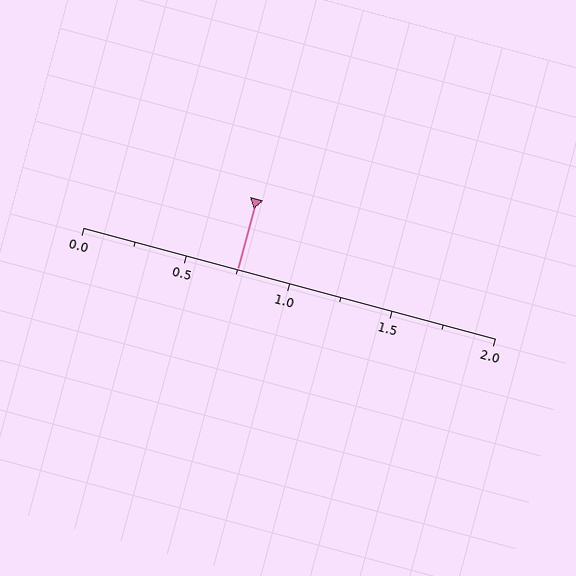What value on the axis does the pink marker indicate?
The marker indicates approximately 0.75.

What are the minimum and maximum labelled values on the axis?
The axis runs from 0.0 to 2.0.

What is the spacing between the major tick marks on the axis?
The major ticks are spaced 0.5 apart.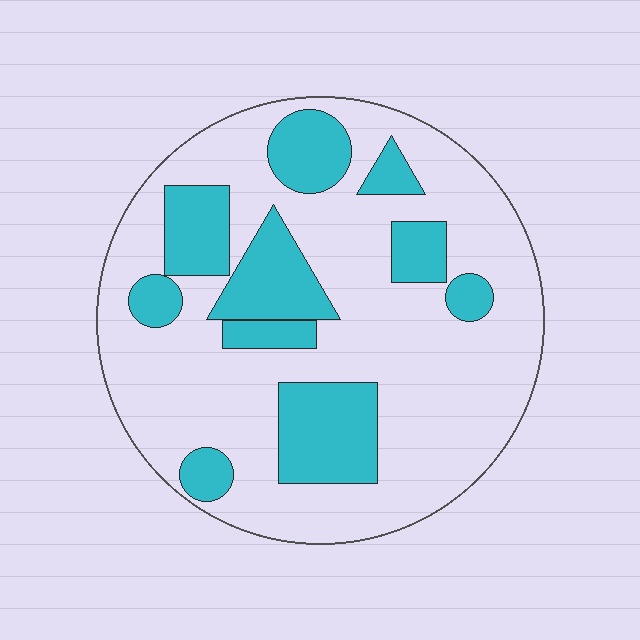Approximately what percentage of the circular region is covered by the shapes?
Approximately 30%.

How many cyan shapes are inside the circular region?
10.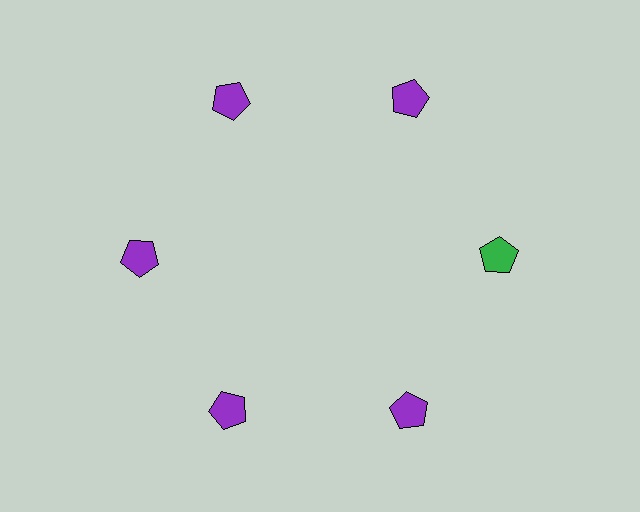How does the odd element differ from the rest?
It has a different color: green instead of purple.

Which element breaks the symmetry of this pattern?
The green pentagon at roughly the 3 o'clock position breaks the symmetry. All other shapes are purple pentagons.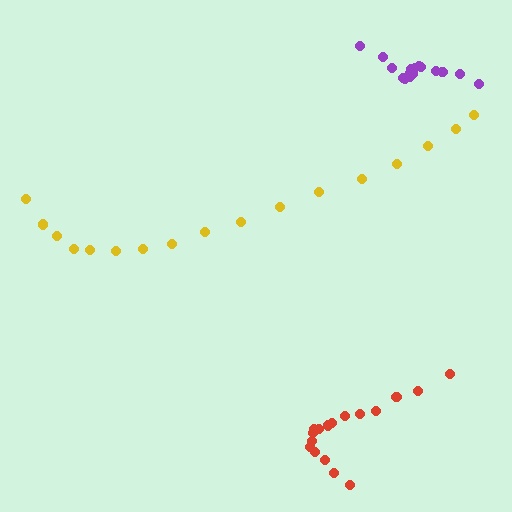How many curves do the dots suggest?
There are 3 distinct paths.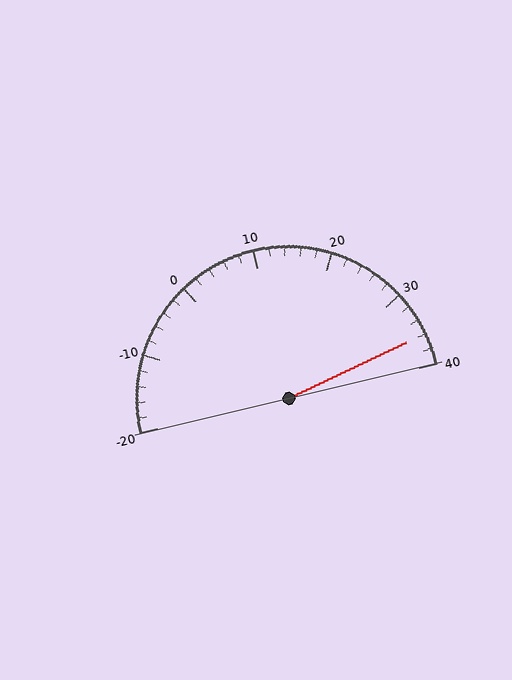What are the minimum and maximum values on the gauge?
The gauge ranges from -20 to 40.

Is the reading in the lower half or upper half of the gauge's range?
The reading is in the upper half of the range (-20 to 40).